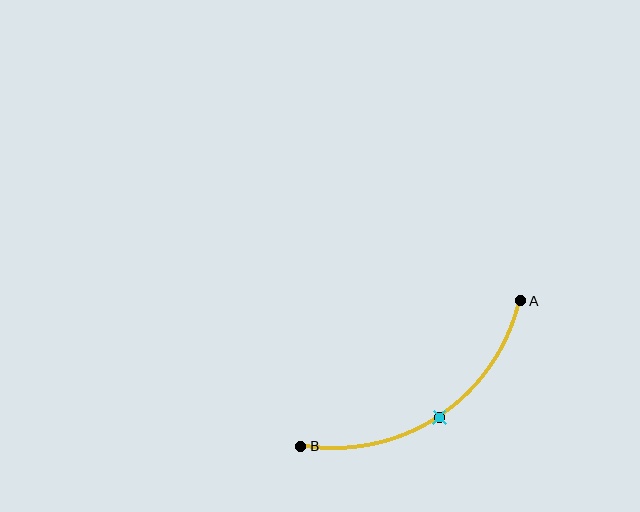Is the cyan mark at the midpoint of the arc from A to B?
Yes. The cyan mark lies on the arc at equal arc-length from both A and B — it is the arc midpoint.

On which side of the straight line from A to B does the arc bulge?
The arc bulges below the straight line connecting A and B.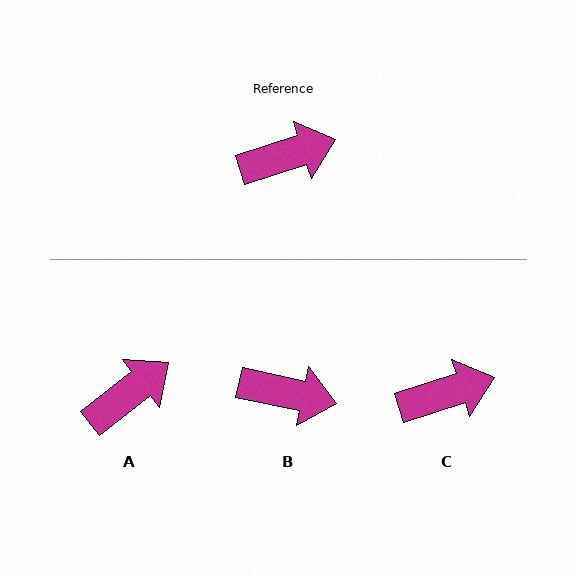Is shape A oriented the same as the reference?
No, it is off by about 20 degrees.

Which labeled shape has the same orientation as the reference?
C.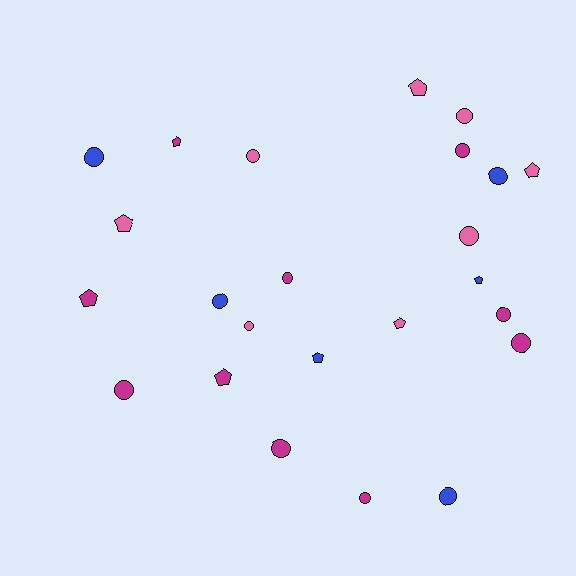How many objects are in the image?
There are 24 objects.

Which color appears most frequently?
Magenta, with 10 objects.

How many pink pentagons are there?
There are 4 pink pentagons.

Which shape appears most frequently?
Circle, with 15 objects.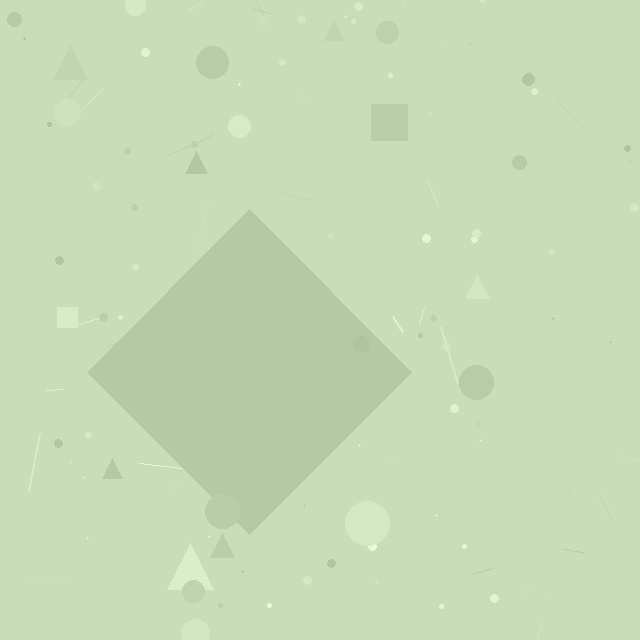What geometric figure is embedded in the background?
A diamond is embedded in the background.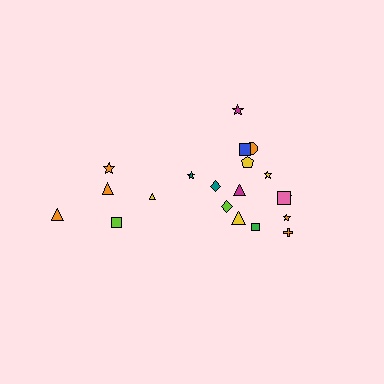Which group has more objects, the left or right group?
The right group.